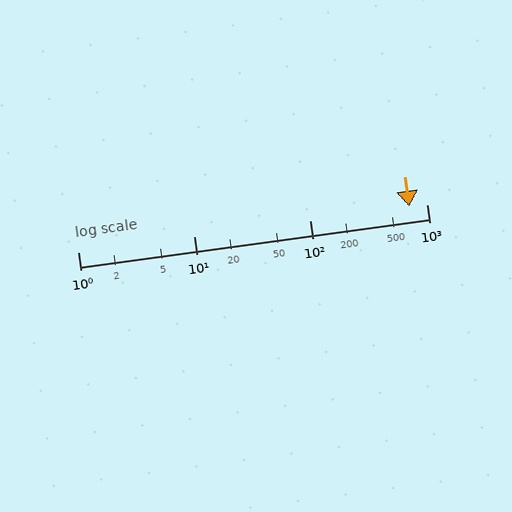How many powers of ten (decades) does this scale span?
The scale spans 3 decades, from 1 to 1000.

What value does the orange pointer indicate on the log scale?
The pointer indicates approximately 710.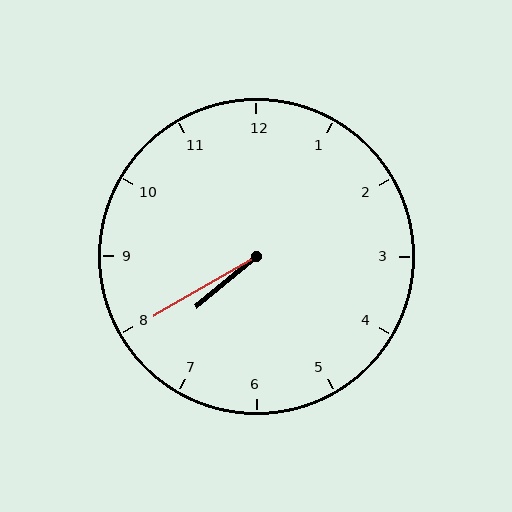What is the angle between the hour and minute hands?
Approximately 10 degrees.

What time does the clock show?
7:40.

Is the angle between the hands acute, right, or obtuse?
It is acute.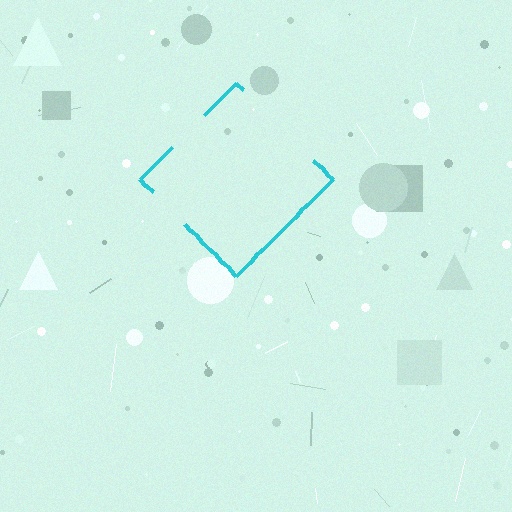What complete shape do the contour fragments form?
The contour fragments form a diamond.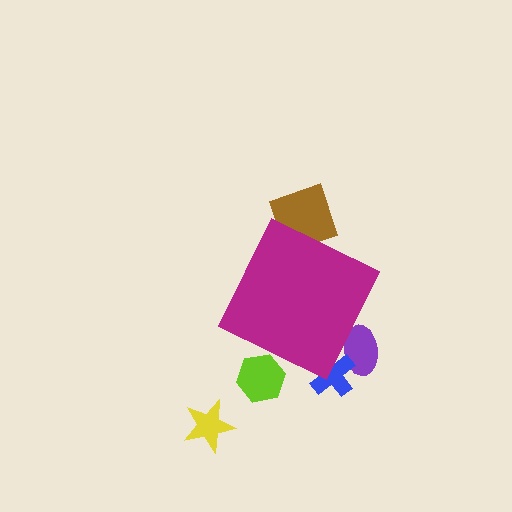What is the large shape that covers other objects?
A magenta diamond.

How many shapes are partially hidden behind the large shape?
4 shapes are partially hidden.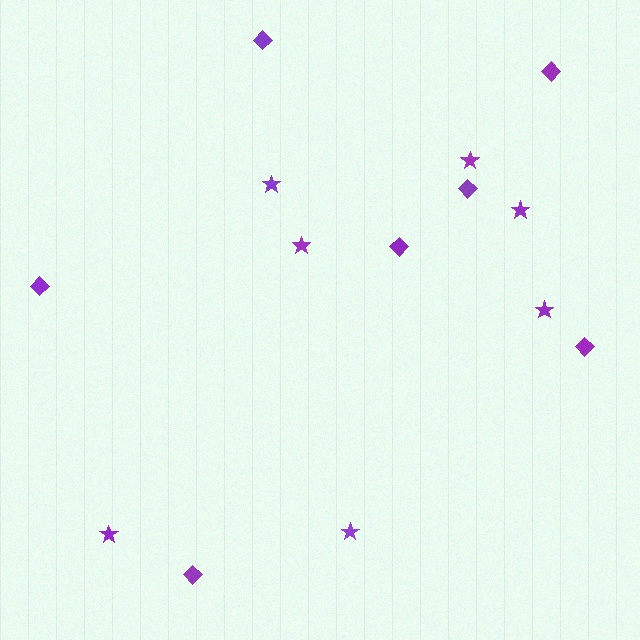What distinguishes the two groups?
There are 2 groups: one group of stars (7) and one group of diamonds (7).